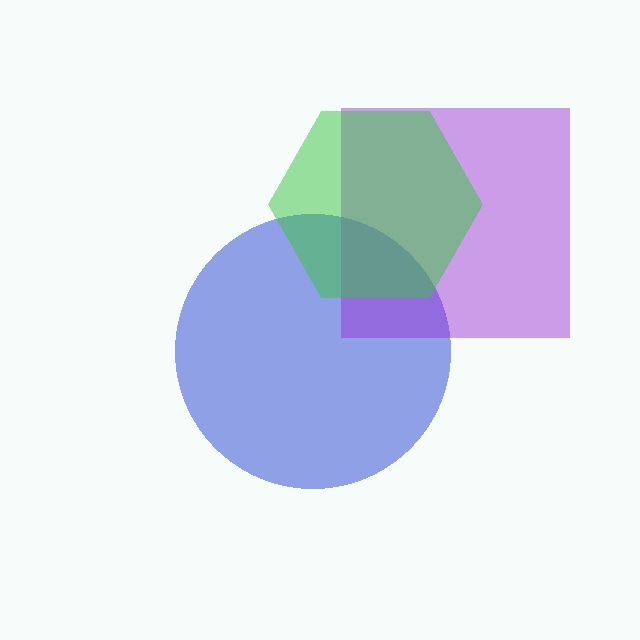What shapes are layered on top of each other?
The layered shapes are: a blue circle, a purple square, a green hexagon.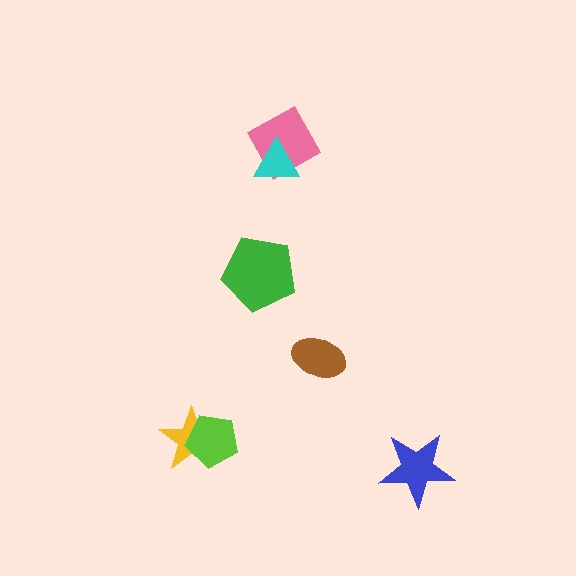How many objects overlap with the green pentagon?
0 objects overlap with the green pentagon.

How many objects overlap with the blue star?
0 objects overlap with the blue star.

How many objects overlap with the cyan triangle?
1 object overlaps with the cyan triangle.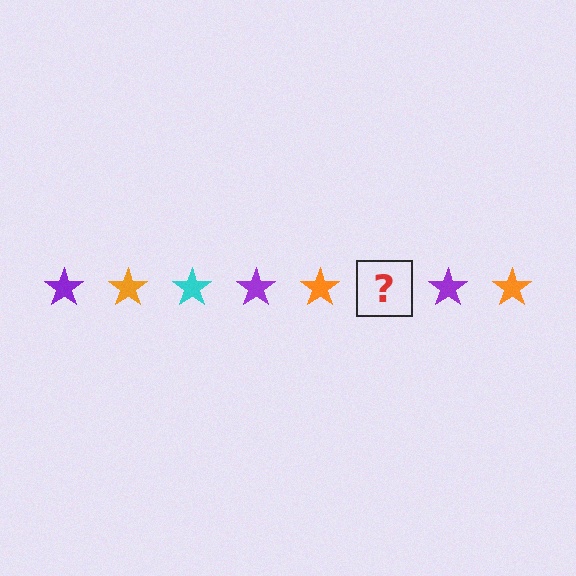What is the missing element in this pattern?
The missing element is a cyan star.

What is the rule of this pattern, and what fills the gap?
The rule is that the pattern cycles through purple, orange, cyan stars. The gap should be filled with a cyan star.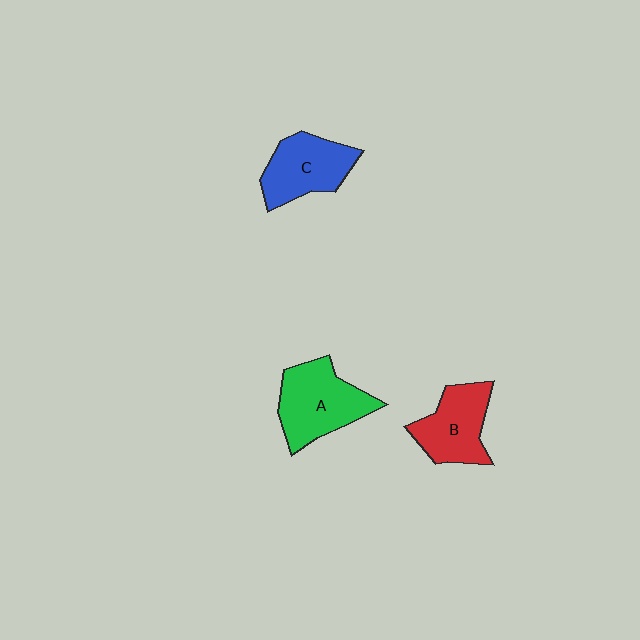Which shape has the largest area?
Shape A (green).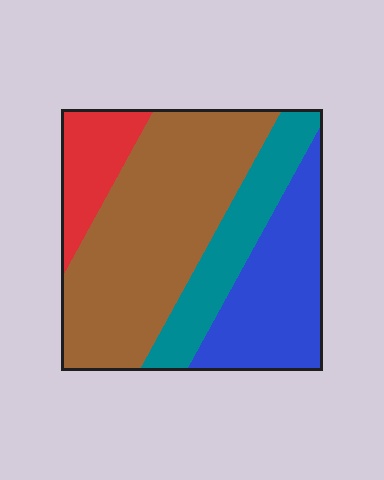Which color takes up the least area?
Red, at roughly 10%.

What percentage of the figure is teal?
Teal covers 18% of the figure.